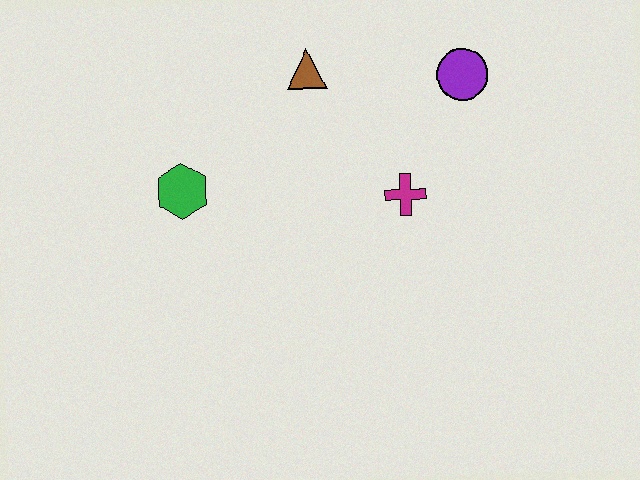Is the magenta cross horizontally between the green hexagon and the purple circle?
Yes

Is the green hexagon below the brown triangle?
Yes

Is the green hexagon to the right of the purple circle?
No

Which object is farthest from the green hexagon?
The purple circle is farthest from the green hexagon.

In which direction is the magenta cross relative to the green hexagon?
The magenta cross is to the right of the green hexagon.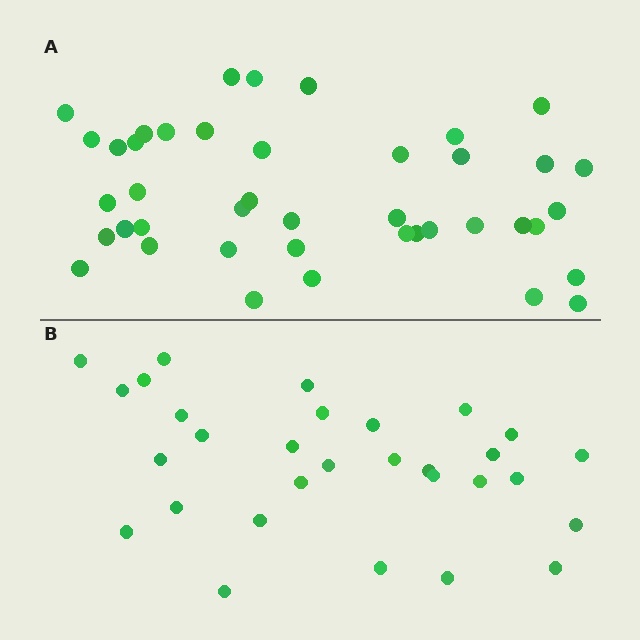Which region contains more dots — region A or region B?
Region A (the top region) has more dots.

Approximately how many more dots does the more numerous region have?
Region A has roughly 12 or so more dots than region B.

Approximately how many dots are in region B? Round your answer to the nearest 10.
About 30 dots.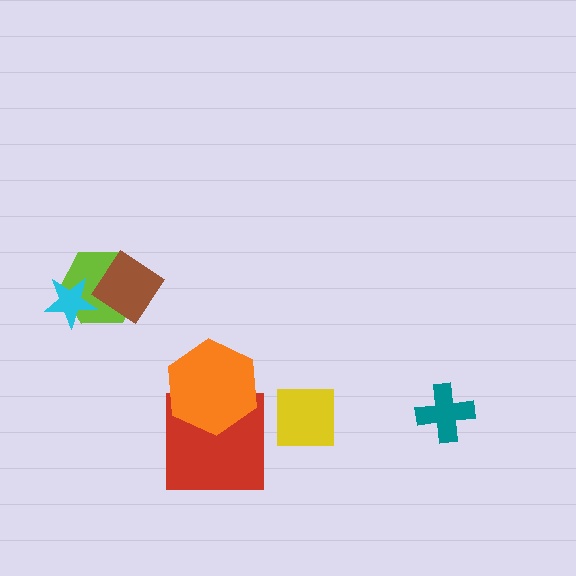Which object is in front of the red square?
The orange hexagon is in front of the red square.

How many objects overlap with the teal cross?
0 objects overlap with the teal cross.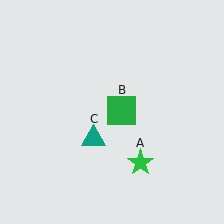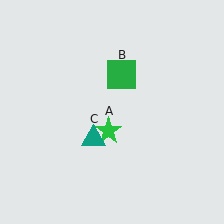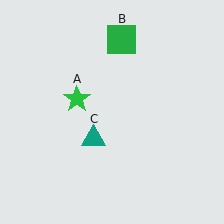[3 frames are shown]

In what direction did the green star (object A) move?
The green star (object A) moved up and to the left.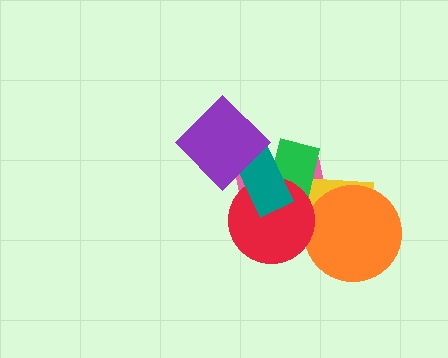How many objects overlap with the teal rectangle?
5 objects overlap with the teal rectangle.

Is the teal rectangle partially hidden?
Yes, it is partially covered by another shape.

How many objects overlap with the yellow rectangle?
5 objects overlap with the yellow rectangle.